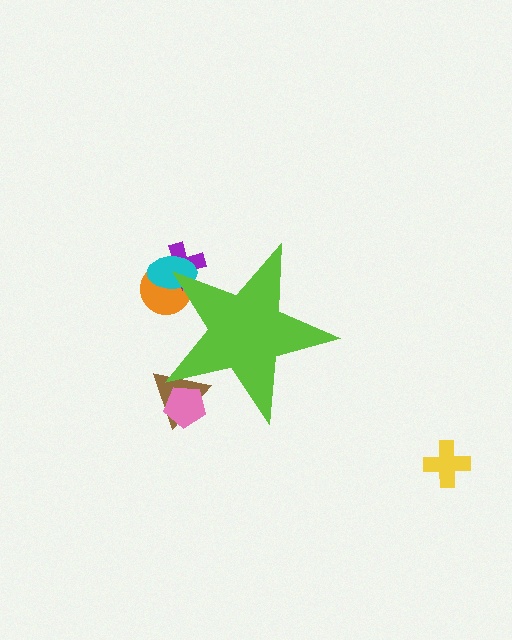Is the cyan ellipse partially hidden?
Yes, the cyan ellipse is partially hidden behind the lime star.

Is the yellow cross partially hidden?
No, the yellow cross is fully visible.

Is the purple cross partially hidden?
Yes, the purple cross is partially hidden behind the lime star.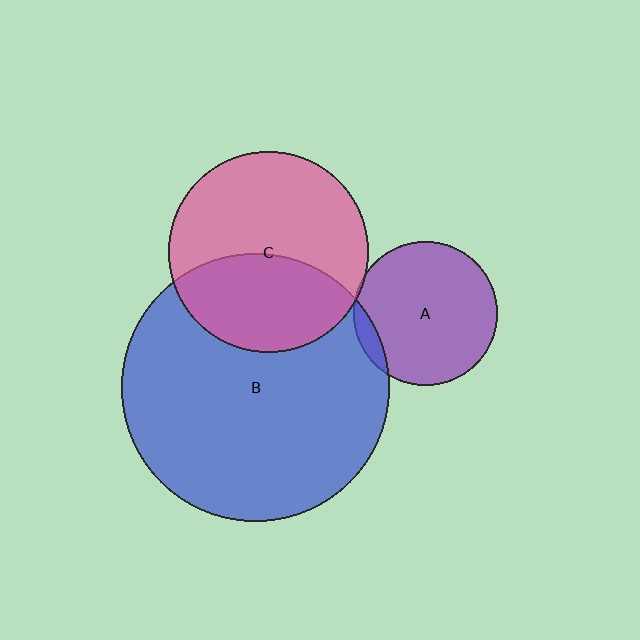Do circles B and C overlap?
Yes.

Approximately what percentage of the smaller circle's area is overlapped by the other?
Approximately 40%.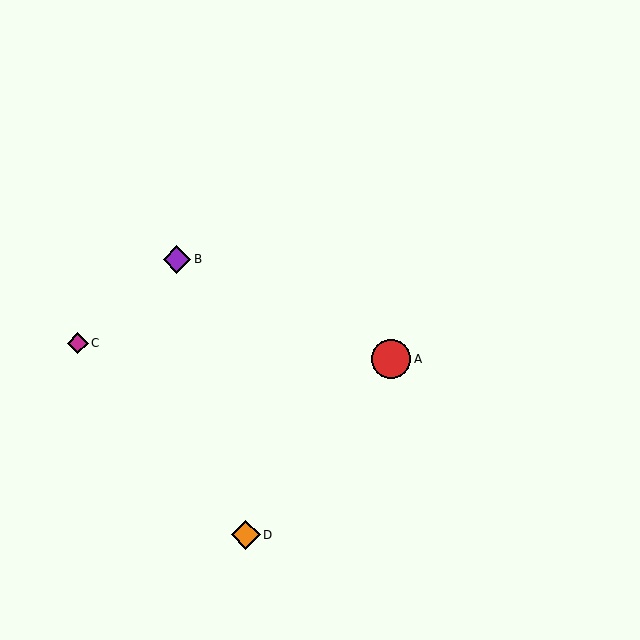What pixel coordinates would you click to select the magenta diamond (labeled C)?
Click at (78, 343) to select the magenta diamond C.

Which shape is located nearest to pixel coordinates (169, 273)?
The purple diamond (labeled B) at (177, 260) is nearest to that location.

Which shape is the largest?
The red circle (labeled A) is the largest.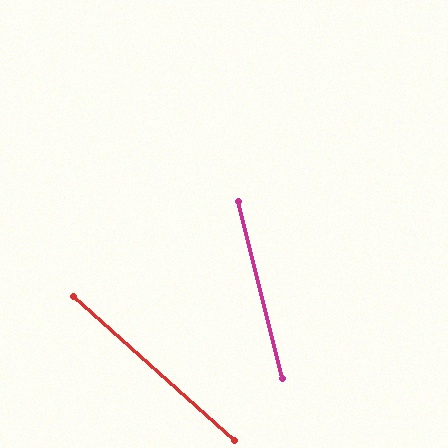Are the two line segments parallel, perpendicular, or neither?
Neither parallel nor perpendicular — they differ by about 34°.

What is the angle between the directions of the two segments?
Approximately 34 degrees.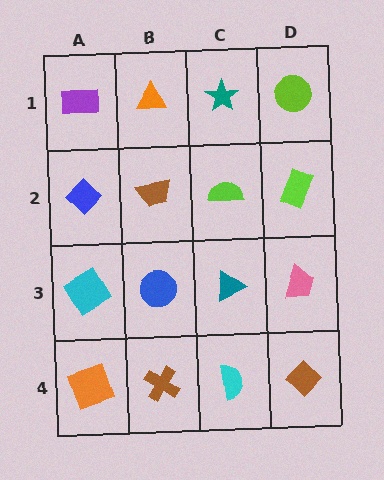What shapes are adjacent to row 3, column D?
A lime rectangle (row 2, column D), a brown diamond (row 4, column D), a teal triangle (row 3, column C).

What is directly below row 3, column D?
A brown diamond.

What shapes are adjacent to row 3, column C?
A lime semicircle (row 2, column C), a cyan semicircle (row 4, column C), a blue circle (row 3, column B), a pink trapezoid (row 3, column D).